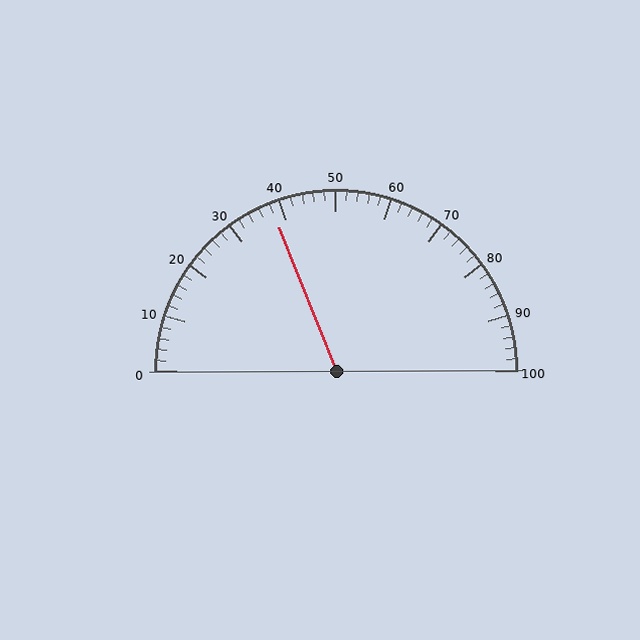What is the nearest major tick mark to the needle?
The nearest major tick mark is 40.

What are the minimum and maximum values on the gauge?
The gauge ranges from 0 to 100.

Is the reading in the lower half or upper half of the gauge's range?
The reading is in the lower half of the range (0 to 100).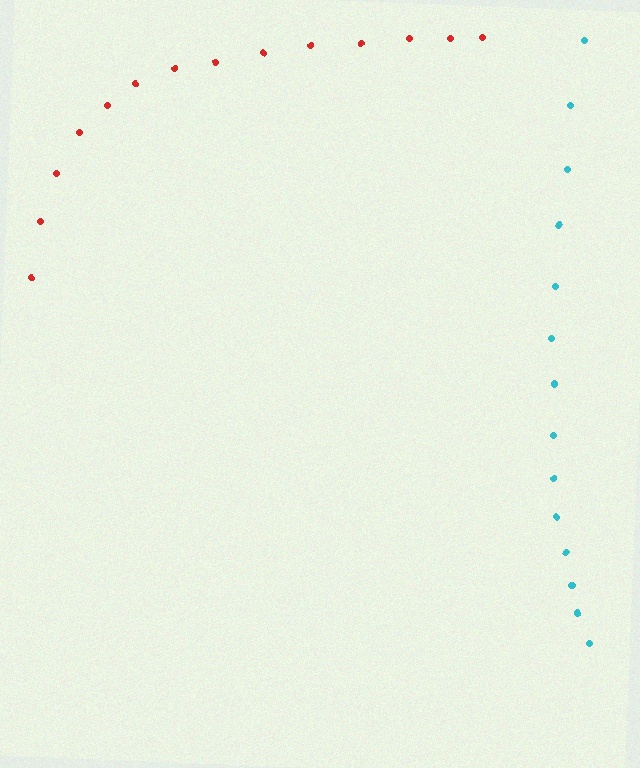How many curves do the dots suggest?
There are 2 distinct paths.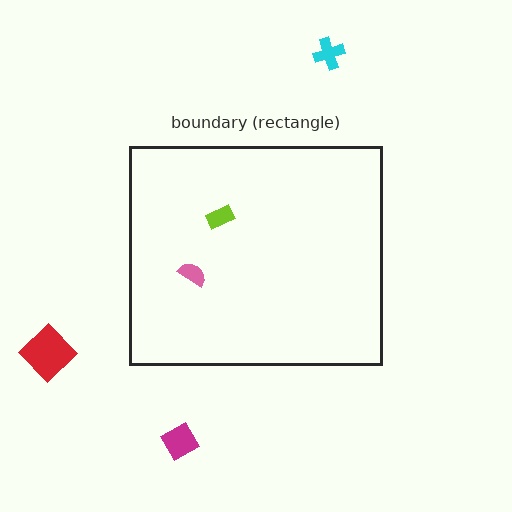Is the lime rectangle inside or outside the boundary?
Inside.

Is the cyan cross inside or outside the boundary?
Outside.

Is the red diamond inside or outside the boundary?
Outside.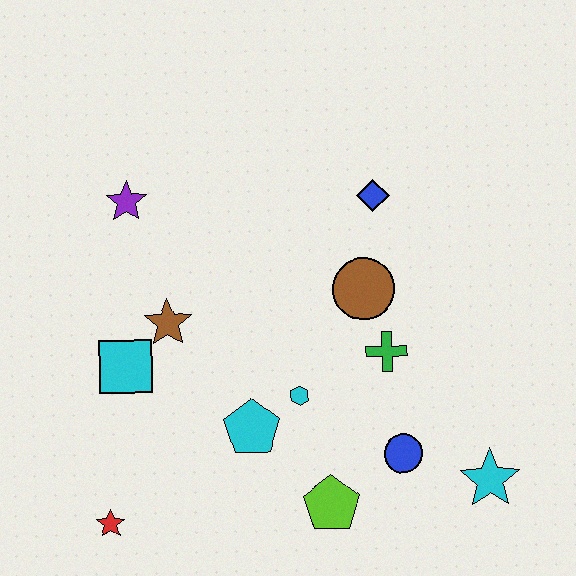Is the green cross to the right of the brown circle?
Yes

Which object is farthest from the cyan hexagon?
The purple star is farthest from the cyan hexagon.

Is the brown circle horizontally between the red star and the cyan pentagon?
No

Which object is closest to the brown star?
The cyan square is closest to the brown star.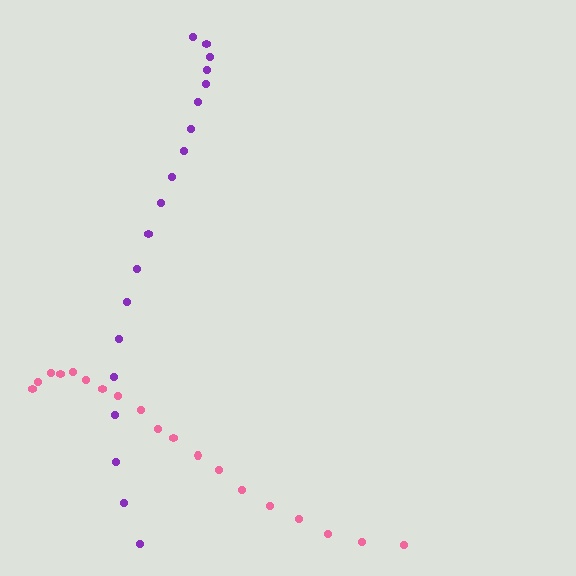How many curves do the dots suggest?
There are 2 distinct paths.